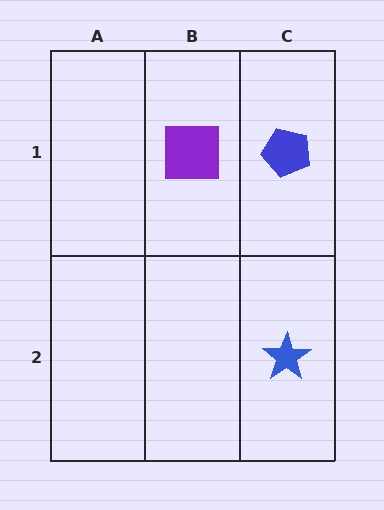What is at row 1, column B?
A purple square.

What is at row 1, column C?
A blue pentagon.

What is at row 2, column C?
A blue star.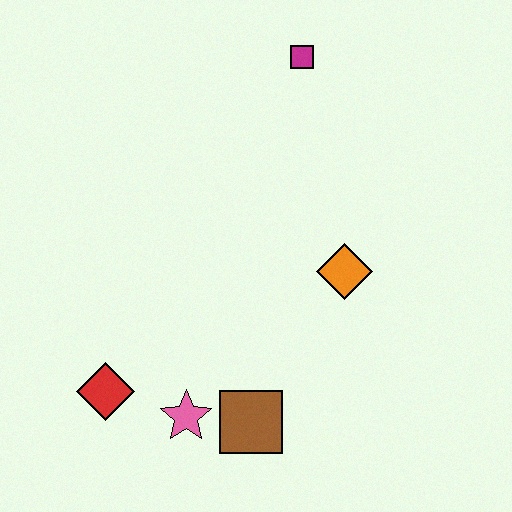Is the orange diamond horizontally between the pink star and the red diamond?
No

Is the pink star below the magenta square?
Yes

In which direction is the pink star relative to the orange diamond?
The pink star is to the left of the orange diamond.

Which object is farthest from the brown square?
The magenta square is farthest from the brown square.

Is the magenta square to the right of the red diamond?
Yes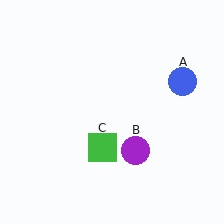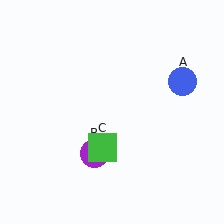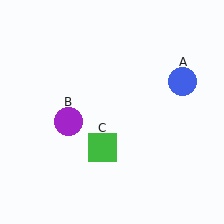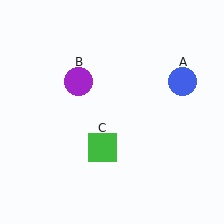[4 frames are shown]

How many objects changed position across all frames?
1 object changed position: purple circle (object B).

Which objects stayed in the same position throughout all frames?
Blue circle (object A) and green square (object C) remained stationary.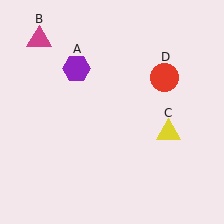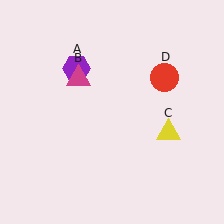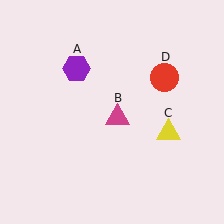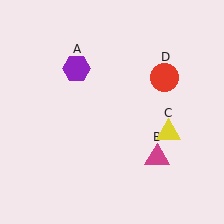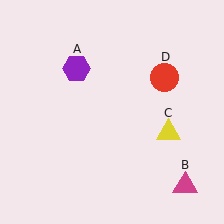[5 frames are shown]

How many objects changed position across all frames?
1 object changed position: magenta triangle (object B).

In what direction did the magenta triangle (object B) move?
The magenta triangle (object B) moved down and to the right.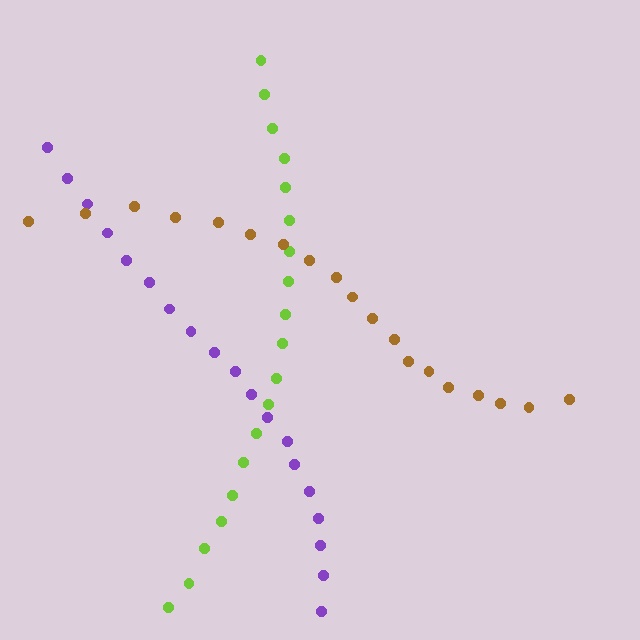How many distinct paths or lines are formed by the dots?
There are 3 distinct paths.